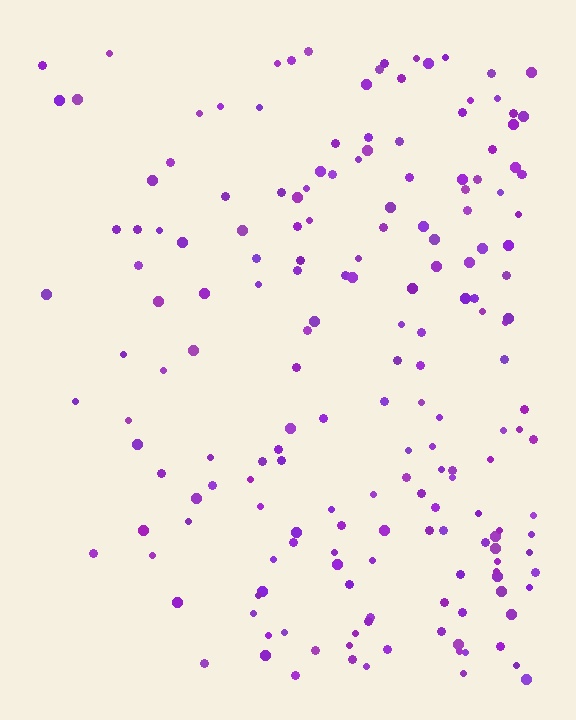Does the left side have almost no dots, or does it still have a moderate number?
Still a moderate number, just noticeably fewer than the right.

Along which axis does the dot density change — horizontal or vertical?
Horizontal.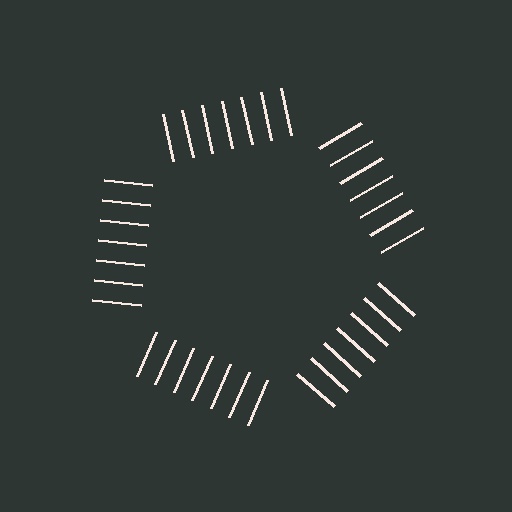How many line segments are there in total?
35 — 7 along each of the 5 edges.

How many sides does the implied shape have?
5 sides — the line-ends trace a pentagon.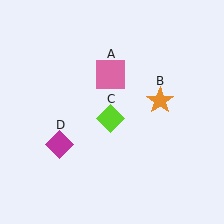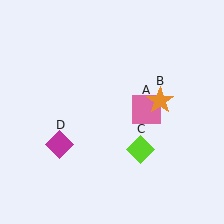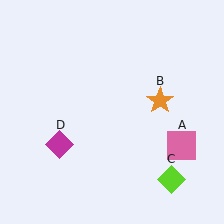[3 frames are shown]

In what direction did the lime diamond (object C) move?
The lime diamond (object C) moved down and to the right.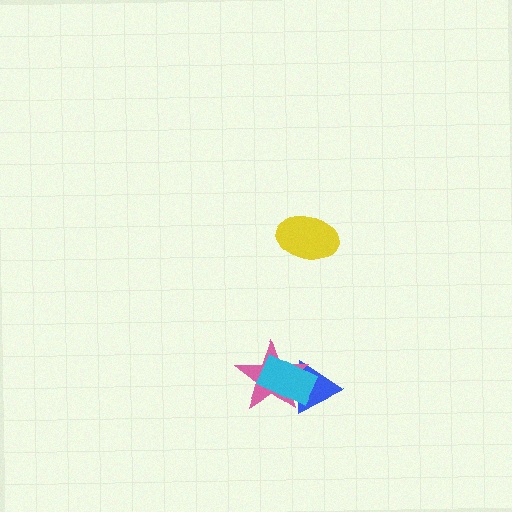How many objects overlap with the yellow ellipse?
0 objects overlap with the yellow ellipse.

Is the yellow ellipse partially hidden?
No, no other shape covers it.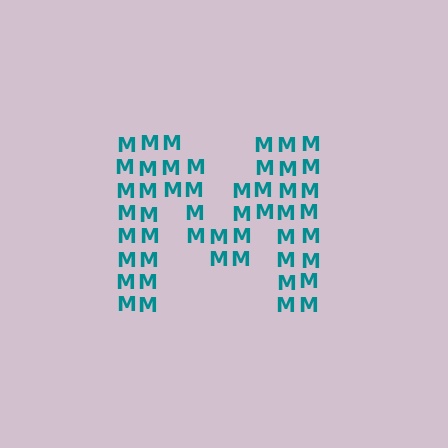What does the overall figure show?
The overall figure shows the letter M.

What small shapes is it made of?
It is made of small letter M's.